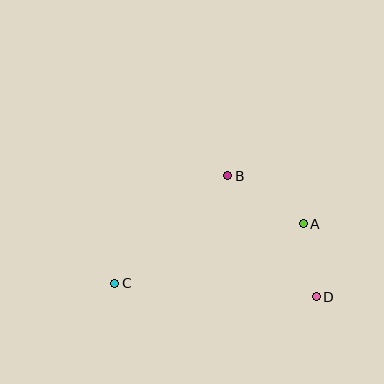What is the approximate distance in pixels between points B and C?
The distance between B and C is approximately 156 pixels.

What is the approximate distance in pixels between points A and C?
The distance between A and C is approximately 197 pixels.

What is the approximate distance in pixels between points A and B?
The distance between A and B is approximately 89 pixels.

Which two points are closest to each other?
Points A and D are closest to each other.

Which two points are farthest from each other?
Points C and D are farthest from each other.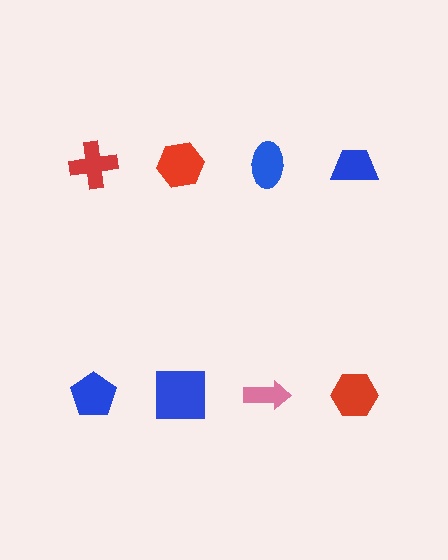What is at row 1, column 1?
A red cross.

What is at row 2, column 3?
A pink arrow.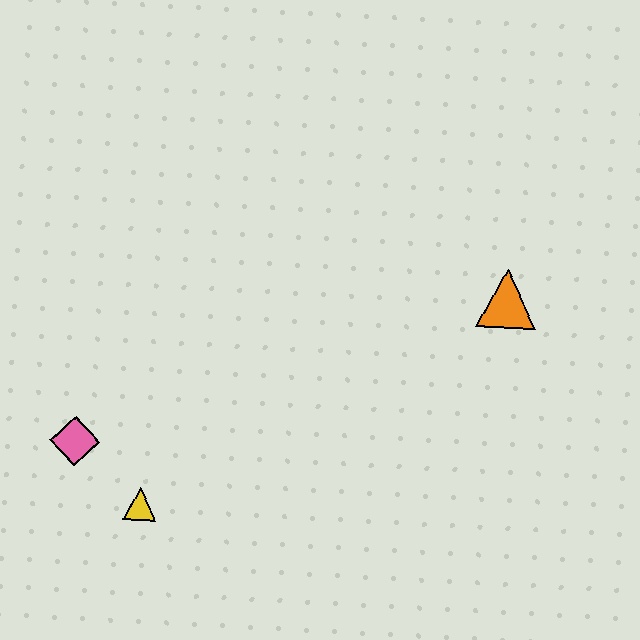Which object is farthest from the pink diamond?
The orange triangle is farthest from the pink diamond.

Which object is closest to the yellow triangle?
The pink diamond is closest to the yellow triangle.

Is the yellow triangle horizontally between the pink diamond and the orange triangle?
Yes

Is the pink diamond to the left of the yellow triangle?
Yes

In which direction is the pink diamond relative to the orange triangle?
The pink diamond is to the left of the orange triangle.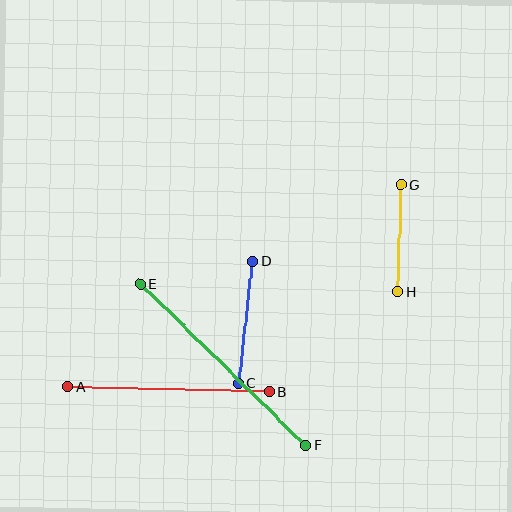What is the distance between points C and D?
The distance is approximately 123 pixels.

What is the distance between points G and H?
The distance is approximately 107 pixels.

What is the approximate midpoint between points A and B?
The midpoint is at approximately (169, 389) pixels.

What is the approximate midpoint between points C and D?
The midpoint is at approximately (246, 322) pixels.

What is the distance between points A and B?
The distance is approximately 202 pixels.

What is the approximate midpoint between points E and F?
The midpoint is at approximately (223, 365) pixels.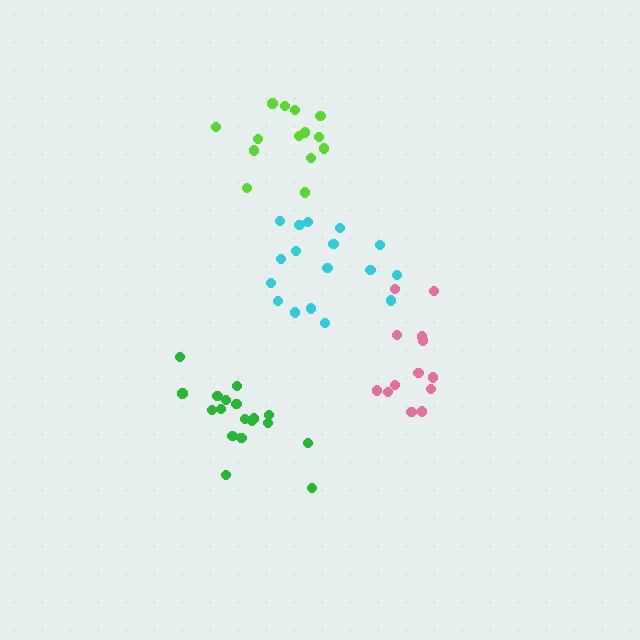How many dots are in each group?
Group 1: 18 dots, Group 2: 13 dots, Group 3: 14 dots, Group 4: 17 dots (62 total).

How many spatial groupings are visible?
There are 4 spatial groupings.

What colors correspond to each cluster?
The clusters are colored: green, pink, lime, cyan.